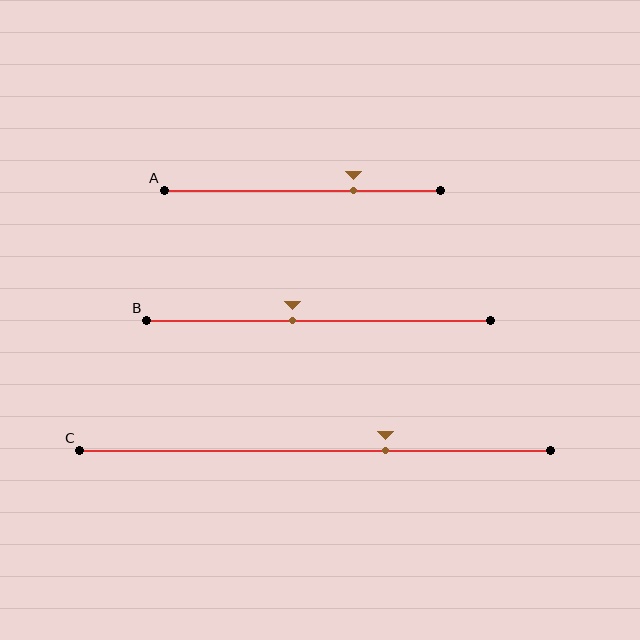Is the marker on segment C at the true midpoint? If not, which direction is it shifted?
No, the marker on segment C is shifted to the right by about 15% of the segment length.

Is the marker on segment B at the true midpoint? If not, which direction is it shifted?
No, the marker on segment B is shifted to the left by about 8% of the segment length.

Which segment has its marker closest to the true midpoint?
Segment B has its marker closest to the true midpoint.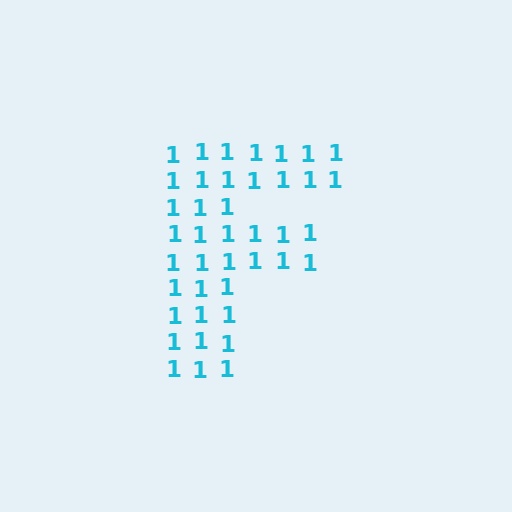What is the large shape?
The large shape is the letter F.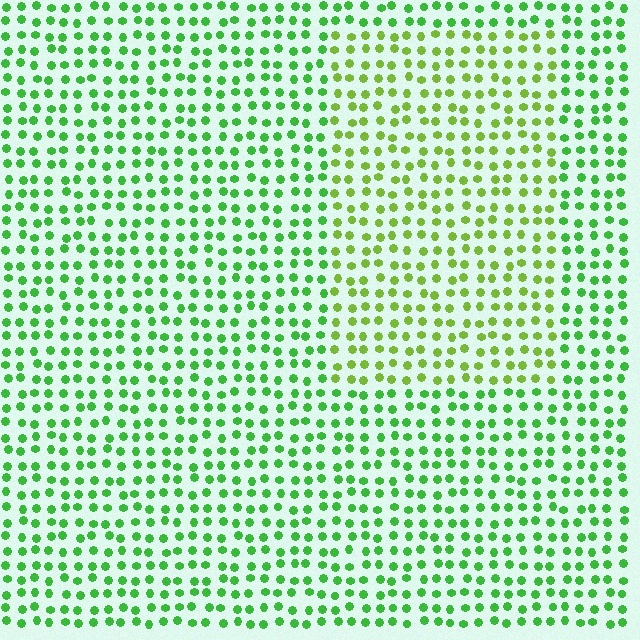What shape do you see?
I see a rectangle.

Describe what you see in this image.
The image is filled with small green elements in a uniform arrangement. A rectangle-shaped region is visible where the elements are tinted to a slightly different hue, forming a subtle color boundary.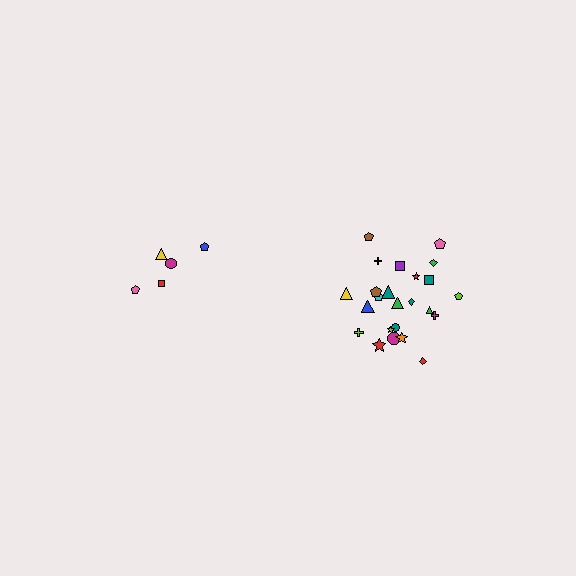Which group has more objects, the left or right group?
The right group.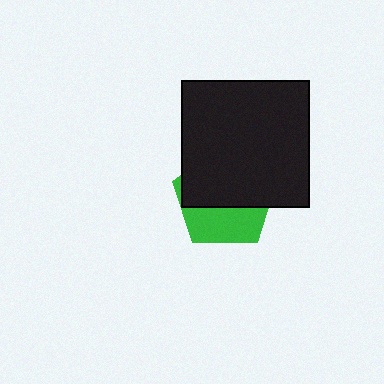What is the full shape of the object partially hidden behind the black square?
The partially hidden object is a green pentagon.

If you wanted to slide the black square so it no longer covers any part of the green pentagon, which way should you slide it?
Slide it up — that is the most direct way to separate the two shapes.